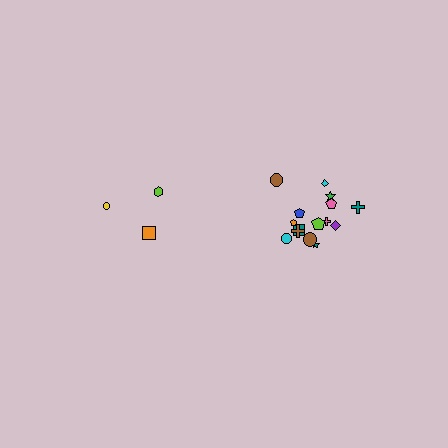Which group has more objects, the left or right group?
The right group.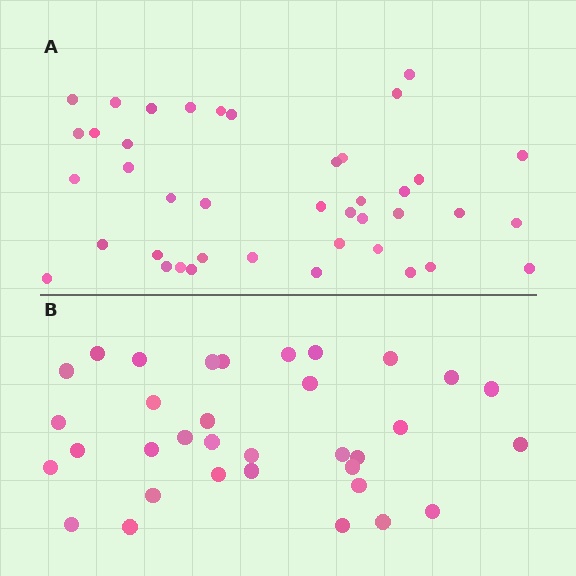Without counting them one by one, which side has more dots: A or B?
Region A (the top region) has more dots.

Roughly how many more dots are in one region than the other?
Region A has roughly 8 or so more dots than region B.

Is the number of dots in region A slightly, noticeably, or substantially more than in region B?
Region A has only slightly more — the two regions are fairly close. The ratio is roughly 1.2 to 1.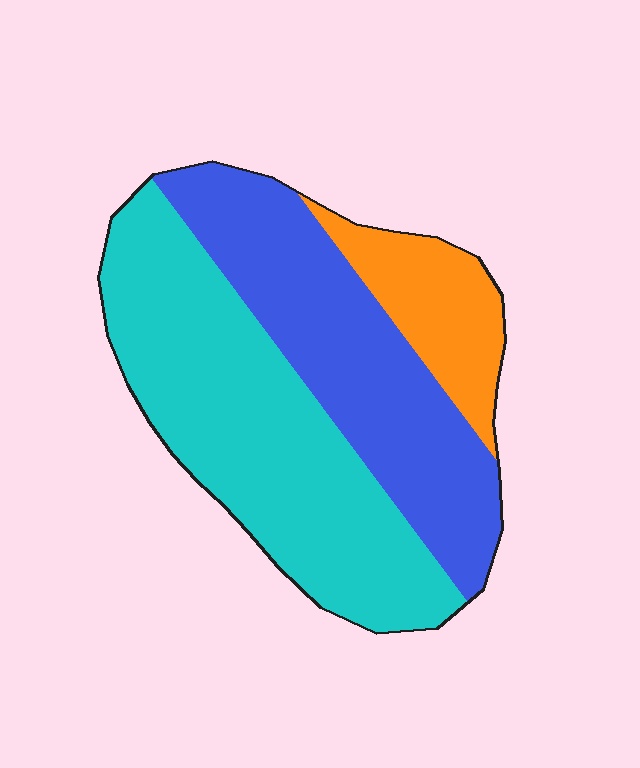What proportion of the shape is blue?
Blue takes up about three eighths (3/8) of the shape.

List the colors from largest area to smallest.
From largest to smallest: cyan, blue, orange.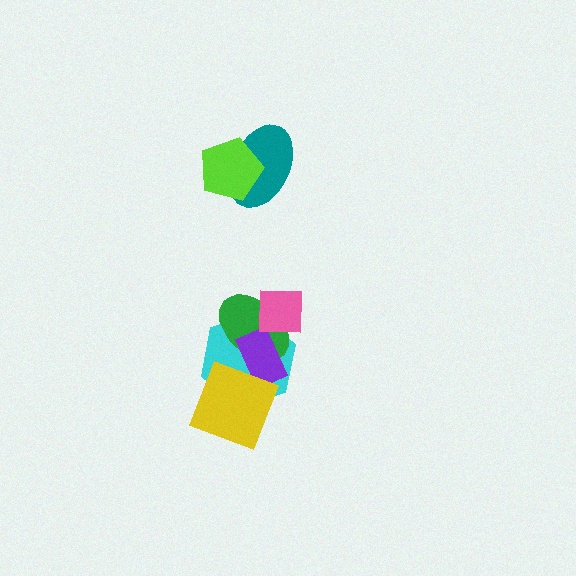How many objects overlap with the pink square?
3 objects overlap with the pink square.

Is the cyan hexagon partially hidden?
Yes, it is partially covered by another shape.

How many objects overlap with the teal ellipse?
1 object overlaps with the teal ellipse.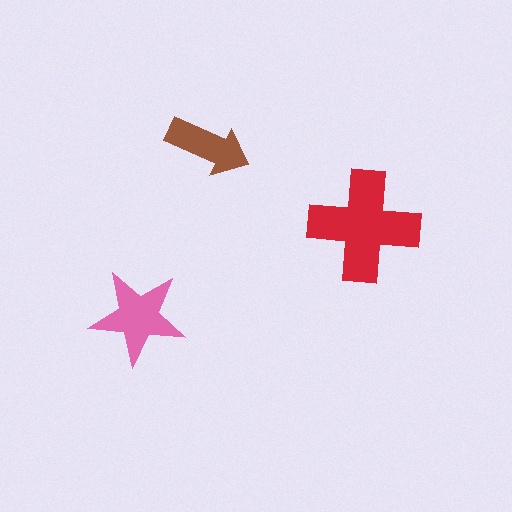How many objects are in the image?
There are 3 objects in the image.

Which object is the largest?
The red cross.